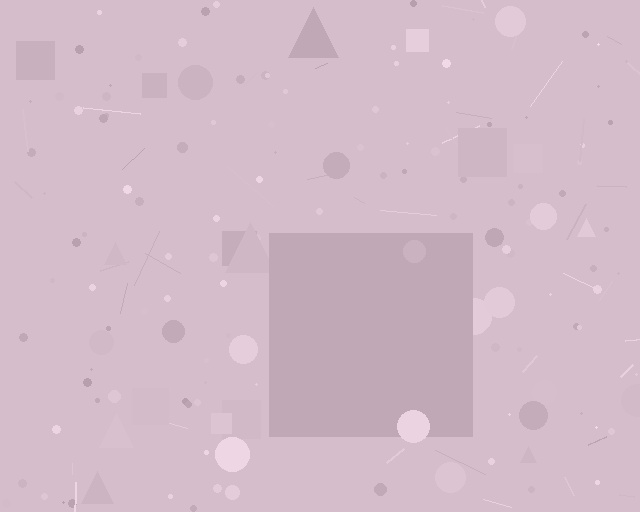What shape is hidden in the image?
A square is hidden in the image.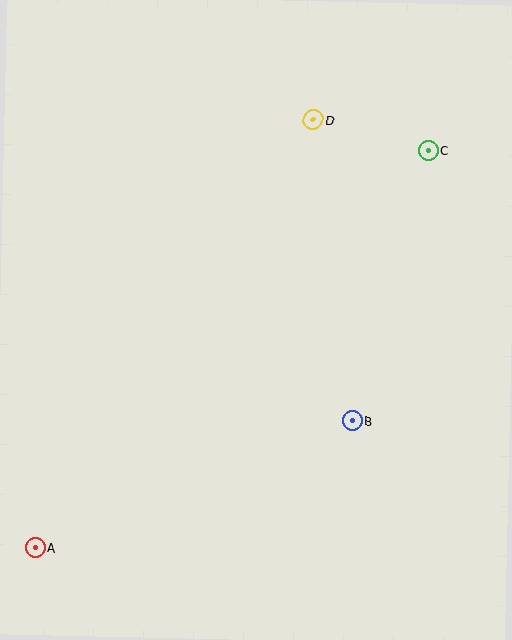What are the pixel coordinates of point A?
Point A is at (35, 548).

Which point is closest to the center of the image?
Point B at (352, 421) is closest to the center.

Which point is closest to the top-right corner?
Point C is closest to the top-right corner.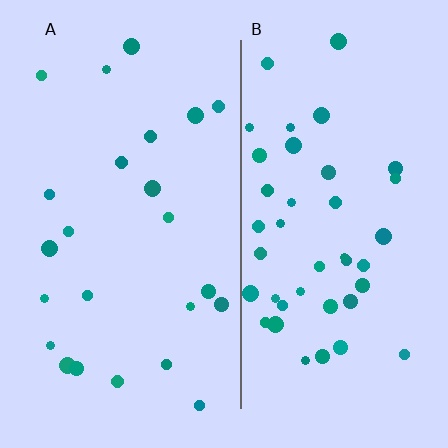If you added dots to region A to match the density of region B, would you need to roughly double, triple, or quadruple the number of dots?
Approximately double.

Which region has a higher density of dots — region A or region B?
B (the right).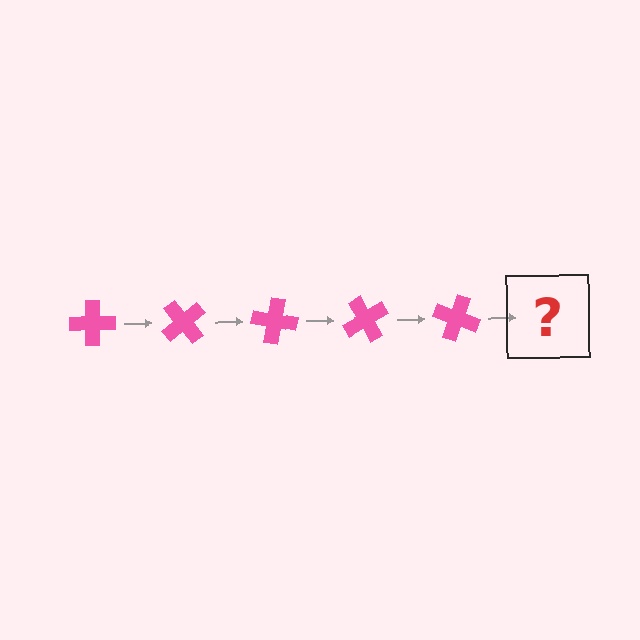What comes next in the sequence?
The next element should be a pink cross rotated 250 degrees.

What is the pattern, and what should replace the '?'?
The pattern is that the cross rotates 50 degrees each step. The '?' should be a pink cross rotated 250 degrees.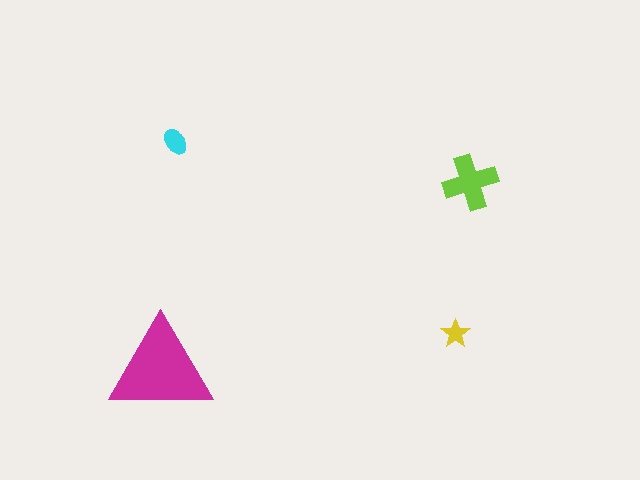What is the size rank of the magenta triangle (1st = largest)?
1st.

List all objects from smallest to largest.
The yellow star, the cyan ellipse, the lime cross, the magenta triangle.